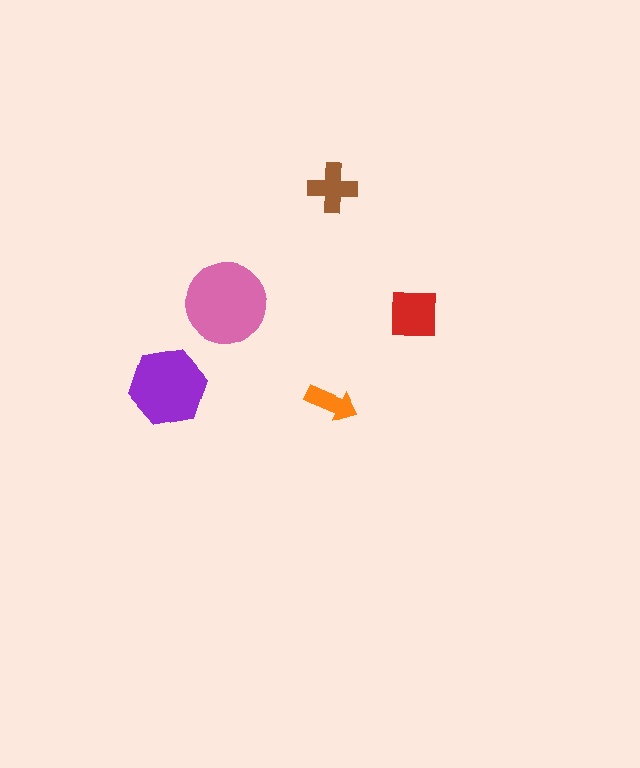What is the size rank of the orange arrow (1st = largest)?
5th.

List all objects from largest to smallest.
The pink circle, the purple hexagon, the red square, the brown cross, the orange arrow.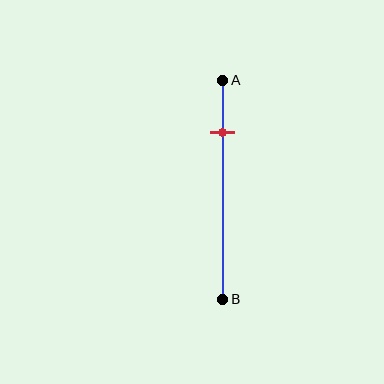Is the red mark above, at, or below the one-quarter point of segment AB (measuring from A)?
The red mark is approximately at the one-quarter point of segment AB.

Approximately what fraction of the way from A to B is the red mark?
The red mark is approximately 25% of the way from A to B.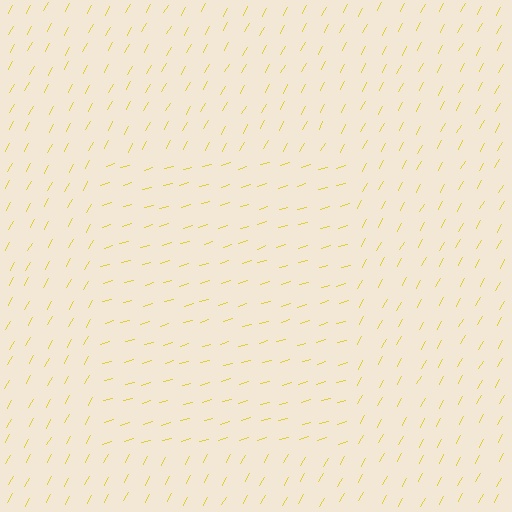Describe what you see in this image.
The image is filled with small yellow line segments. A rectangle region in the image has lines oriented differently from the surrounding lines, creating a visible texture boundary.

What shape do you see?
I see a rectangle.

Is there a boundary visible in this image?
Yes, there is a texture boundary formed by a change in line orientation.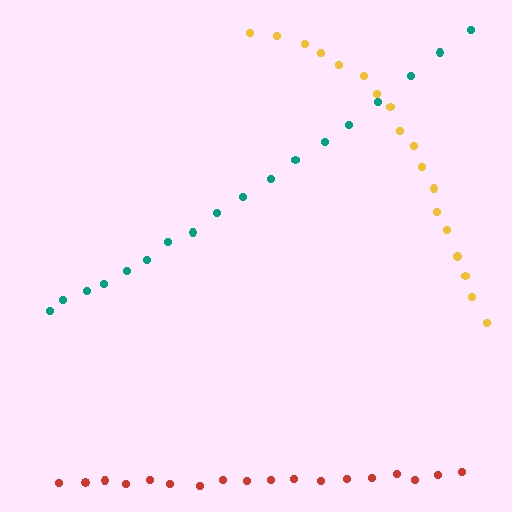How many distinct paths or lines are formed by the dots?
There are 3 distinct paths.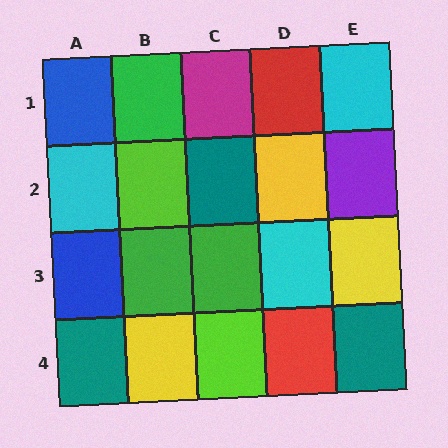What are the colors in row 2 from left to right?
Cyan, lime, teal, yellow, purple.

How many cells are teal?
3 cells are teal.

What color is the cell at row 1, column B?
Green.